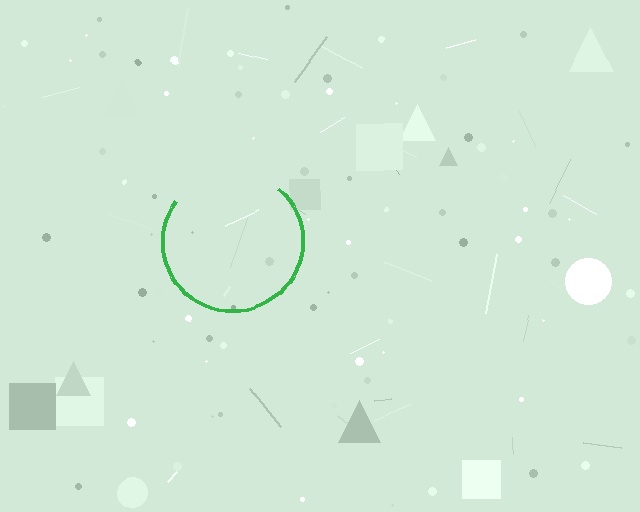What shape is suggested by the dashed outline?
The dashed outline suggests a circle.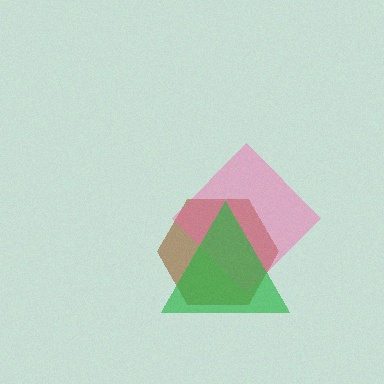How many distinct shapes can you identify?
There are 3 distinct shapes: a brown hexagon, a pink diamond, a green triangle.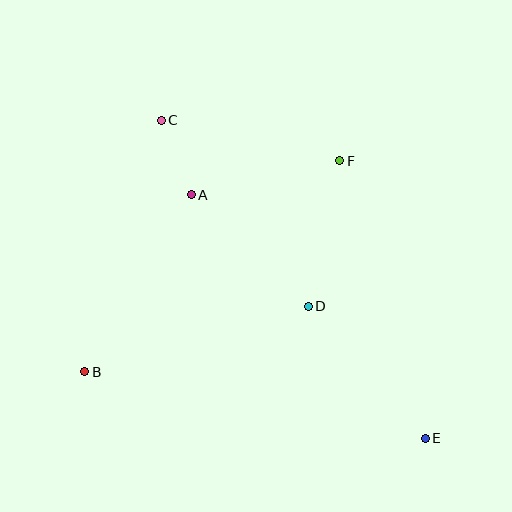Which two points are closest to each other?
Points A and C are closest to each other.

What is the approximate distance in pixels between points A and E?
The distance between A and E is approximately 338 pixels.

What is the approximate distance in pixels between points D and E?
The distance between D and E is approximately 177 pixels.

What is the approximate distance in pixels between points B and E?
The distance between B and E is approximately 347 pixels.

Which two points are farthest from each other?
Points C and E are farthest from each other.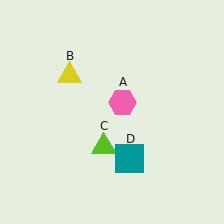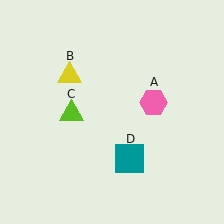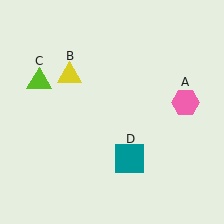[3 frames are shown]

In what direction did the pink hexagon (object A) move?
The pink hexagon (object A) moved right.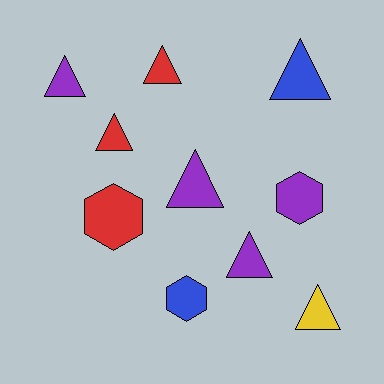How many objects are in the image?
There are 10 objects.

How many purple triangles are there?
There are 3 purple triangles.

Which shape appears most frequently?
Triangle, with 7 objects.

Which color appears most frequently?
Purple, with 4 objects.